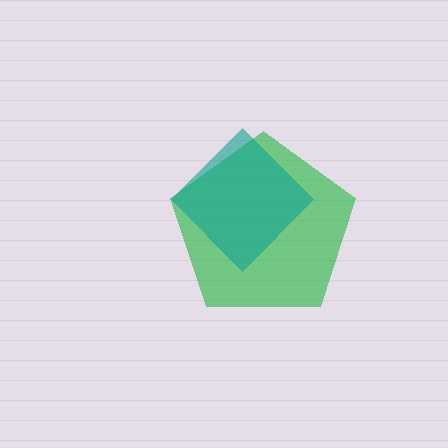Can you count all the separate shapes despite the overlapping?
Yes, there are 2 separate shapes.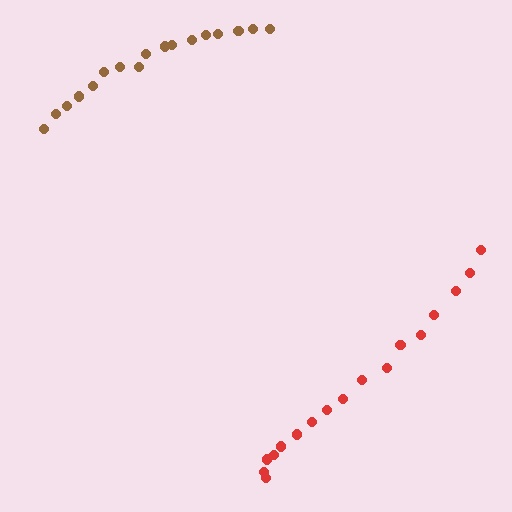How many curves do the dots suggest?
There are 2 distinct paths.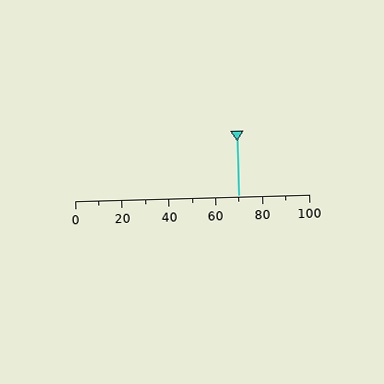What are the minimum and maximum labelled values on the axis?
The axis runs from 0 to 100.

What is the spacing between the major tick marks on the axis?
The major ticks are spaced 20 apart.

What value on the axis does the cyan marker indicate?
The marker indicates approximately 70.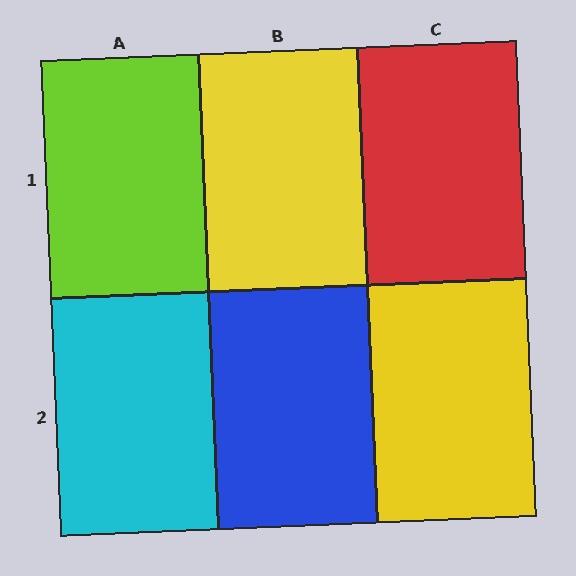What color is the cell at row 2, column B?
Blue.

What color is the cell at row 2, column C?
Yellow.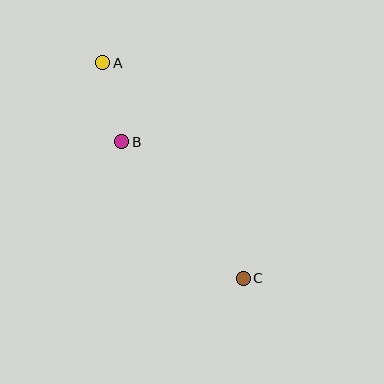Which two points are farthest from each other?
Points A and C are farthest from each other.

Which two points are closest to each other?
Points A and B are closest to each other.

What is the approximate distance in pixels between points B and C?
The distance between B and C is approximately 182 pixels.